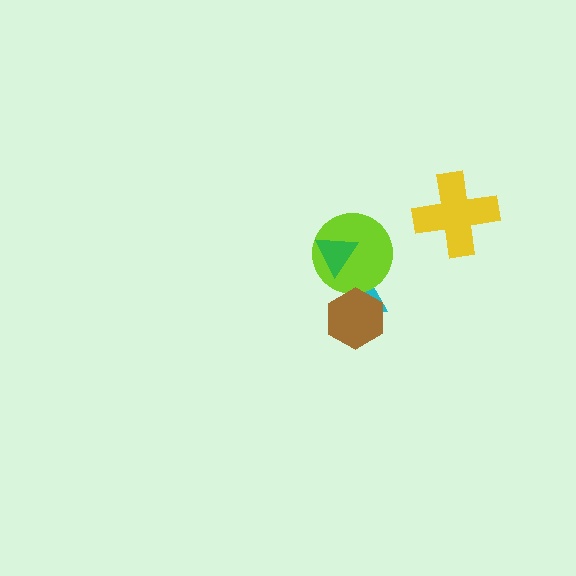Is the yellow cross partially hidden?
No, no other shape covers it.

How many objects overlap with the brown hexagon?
1 object overlaps with the brown hexagon.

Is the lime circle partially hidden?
Yes, it is partially covered by another shape.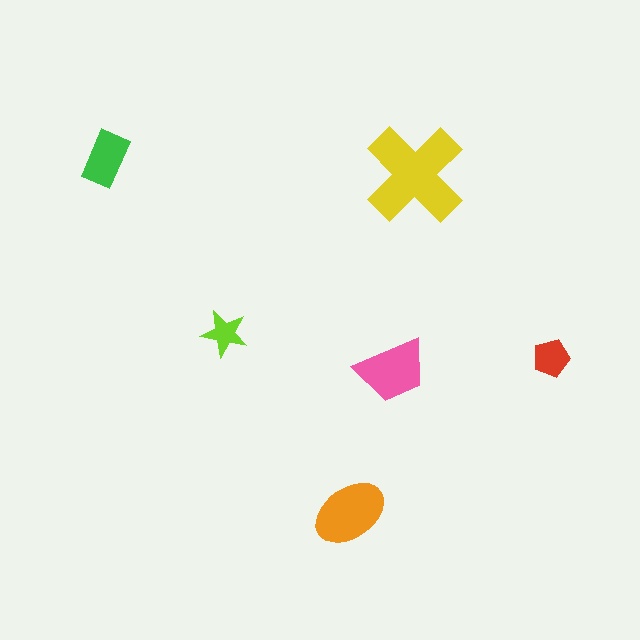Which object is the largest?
The yellow cross.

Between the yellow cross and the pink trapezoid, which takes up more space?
The yellow cross.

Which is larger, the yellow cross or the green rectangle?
The yellow cross.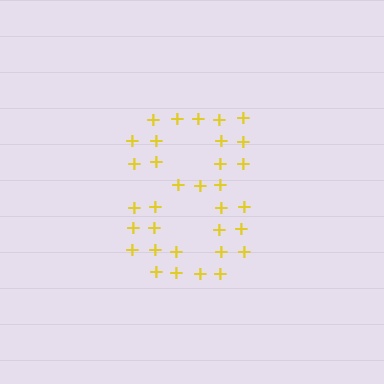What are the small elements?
The small elements are plus signs.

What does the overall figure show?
The overall figure shows the digit 8.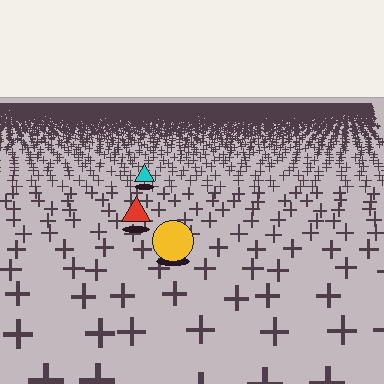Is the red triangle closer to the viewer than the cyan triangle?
Yes. The red triangle is closer — you can tell from the texture gradient: the ground texture is coarser near it.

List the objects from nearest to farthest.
From nearest to farthest: the yellow circle, the red triangle, the cyan triangle.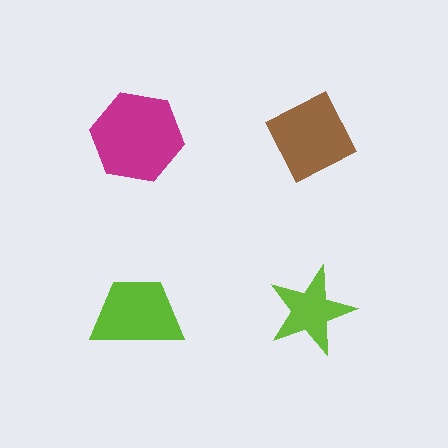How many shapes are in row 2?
2 shapes.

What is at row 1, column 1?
A magenta hexagon.